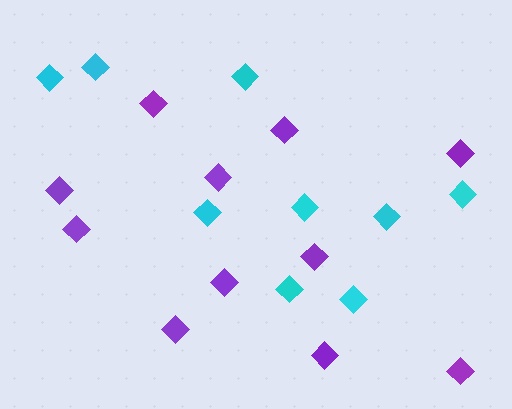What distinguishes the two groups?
There are 2 groups: one group of purple diamonds (11) and one group of cyan diamonds (9).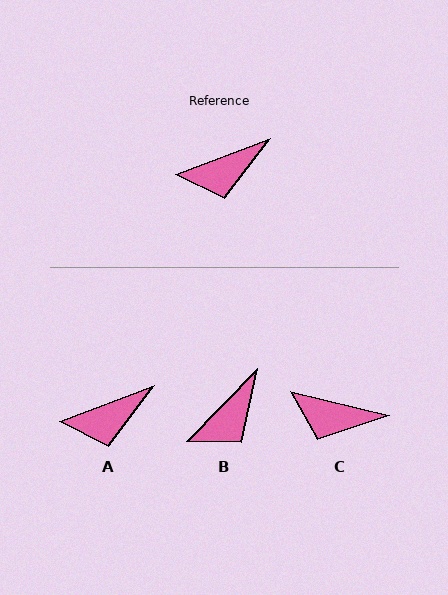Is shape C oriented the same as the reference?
No, it is off by about 34 degrees.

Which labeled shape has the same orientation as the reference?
A.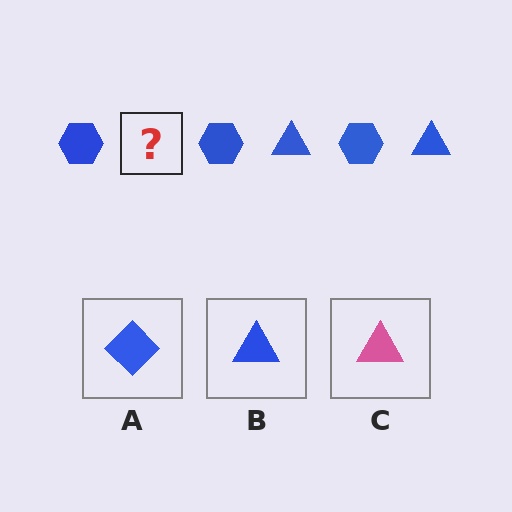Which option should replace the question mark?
Option B.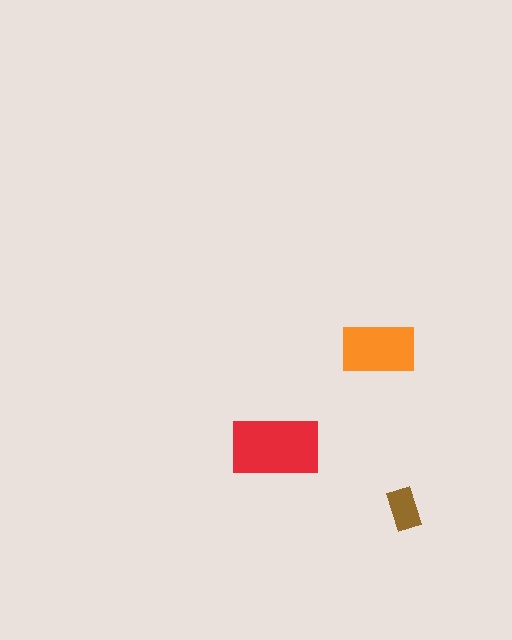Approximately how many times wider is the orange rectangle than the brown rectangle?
About 2 times wider.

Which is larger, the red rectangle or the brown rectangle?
The red one.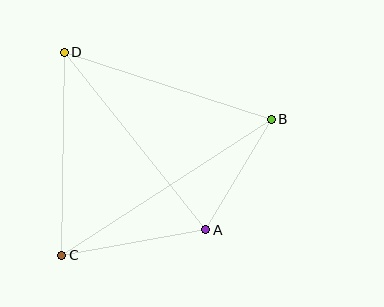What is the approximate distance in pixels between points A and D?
The distance between A and D is approximately 227 pixels.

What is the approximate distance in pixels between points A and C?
The distance between A and C is approximately 146 pixels.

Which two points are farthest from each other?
Points B and C are farthest from each other.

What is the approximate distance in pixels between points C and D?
The distance between C and D is approximately 203 pixels.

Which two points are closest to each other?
Points A and B are closest to each other.